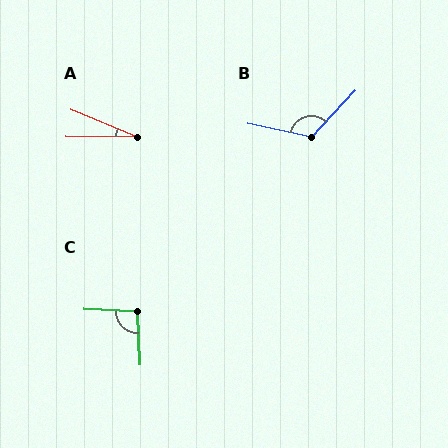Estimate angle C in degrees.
Approximately 95 degrees.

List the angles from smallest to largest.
A (22°), C (95°), B (121°).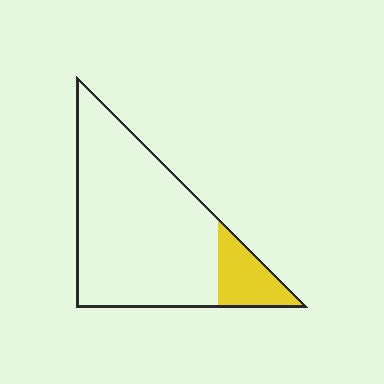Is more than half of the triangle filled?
No.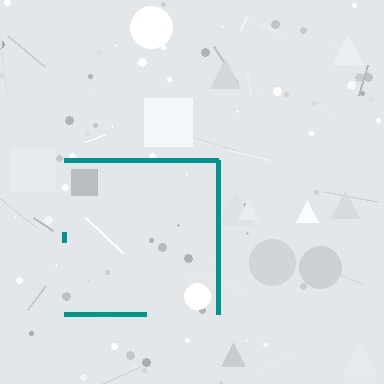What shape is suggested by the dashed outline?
The dashed outline suggests a square.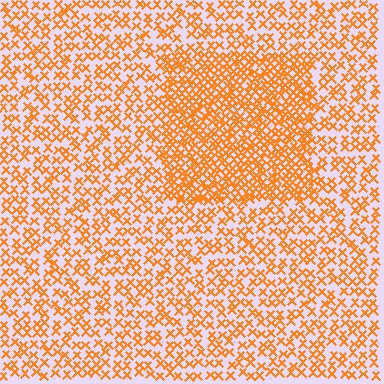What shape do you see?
I see a rectangle.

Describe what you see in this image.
The image contains small orange elements arranged at two different densities. A rectangle-shaped region is visible where the elements are more densely packed than the surrounding area.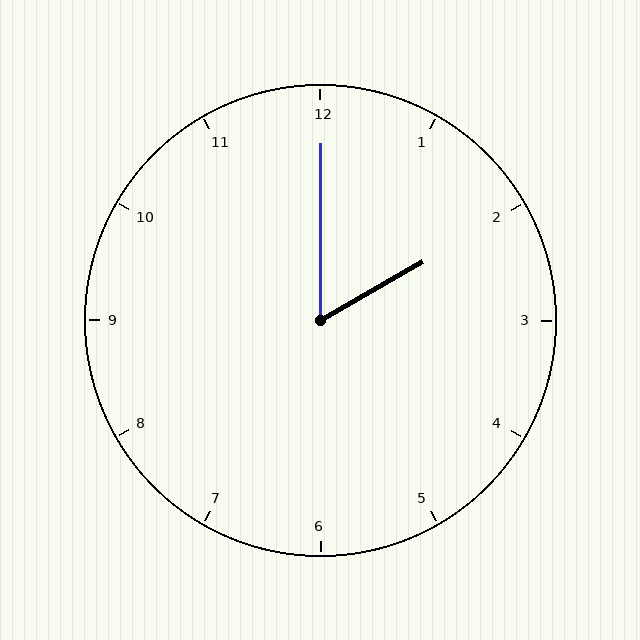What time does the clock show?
2:00.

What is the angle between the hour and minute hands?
Approximately 60 degrees.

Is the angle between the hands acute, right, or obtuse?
It is acute.